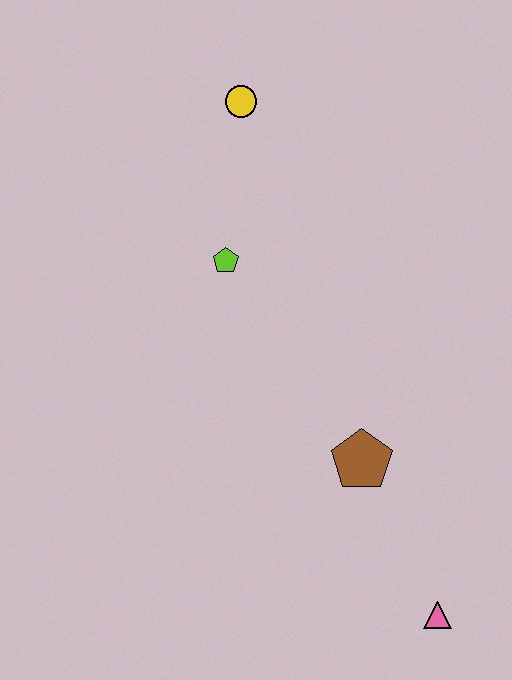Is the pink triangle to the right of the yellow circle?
Yes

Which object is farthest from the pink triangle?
The yellow circle is farthest from the pink triangle.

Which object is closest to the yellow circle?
The lime pentagon is closest to the yellow circle.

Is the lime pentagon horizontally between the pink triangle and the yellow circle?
No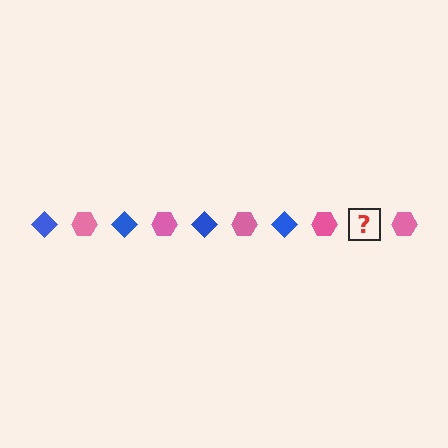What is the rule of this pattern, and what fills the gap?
The rule is that the pattern alternates between blue diamond and pink hexagon. The gap should be filled with a blue diamond.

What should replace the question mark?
The question mark should be replaced with a blue diamond.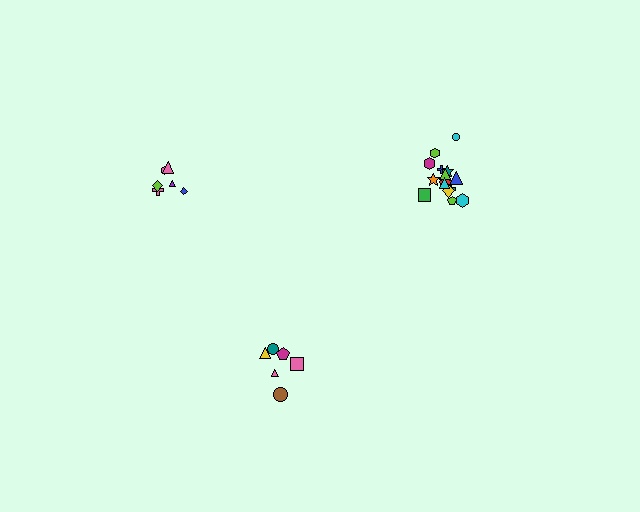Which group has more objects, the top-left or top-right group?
The top-right group.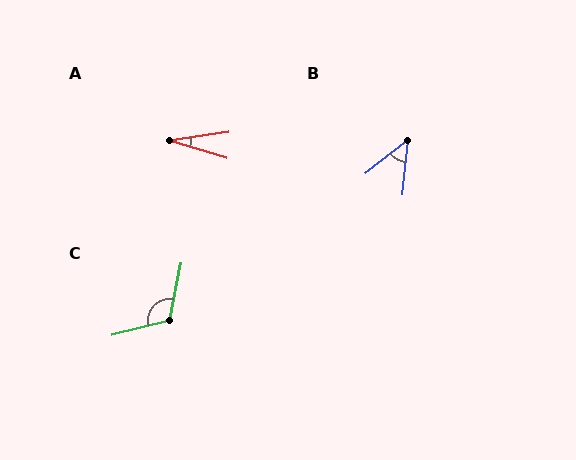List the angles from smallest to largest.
A (25°), B (47°), C (115°).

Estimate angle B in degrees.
Approximately 47 degrees.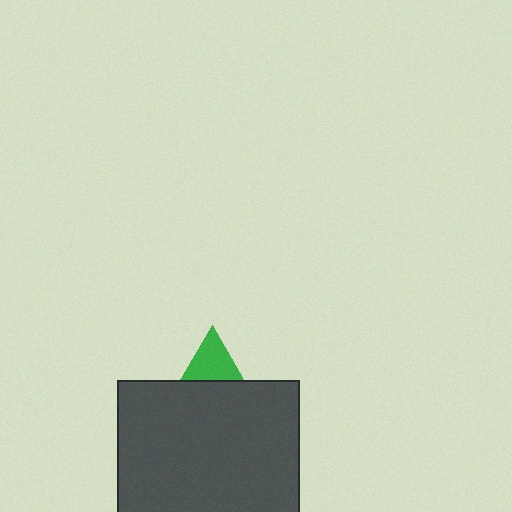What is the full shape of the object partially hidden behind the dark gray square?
The partially hidden object is a green triangle.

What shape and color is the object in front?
The object in front is a dark gray square.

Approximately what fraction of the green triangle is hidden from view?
Roughly 62% of the green triangle is hidden behind the dark gray square.